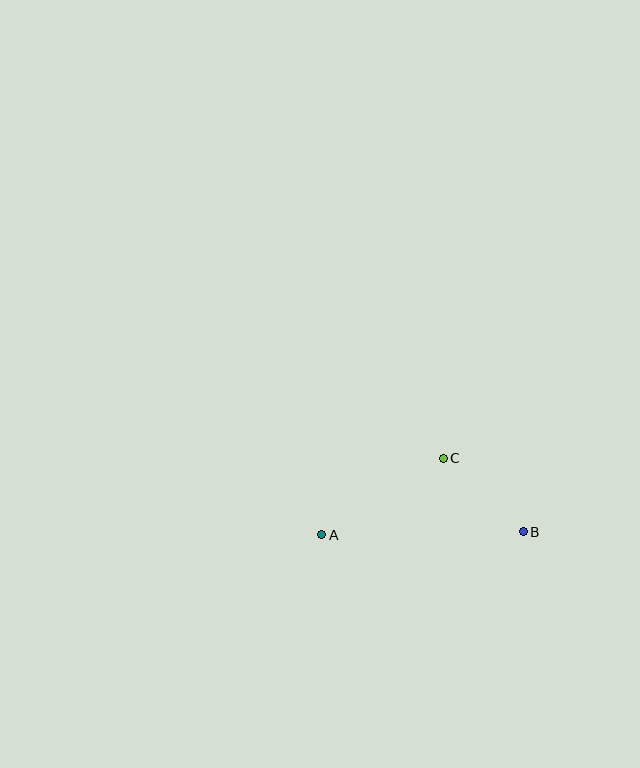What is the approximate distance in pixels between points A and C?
The distance between A and C is approximately 144 pixels.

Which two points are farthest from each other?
Points A and B are farthest from each other.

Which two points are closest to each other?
Points B and C are closest to each other.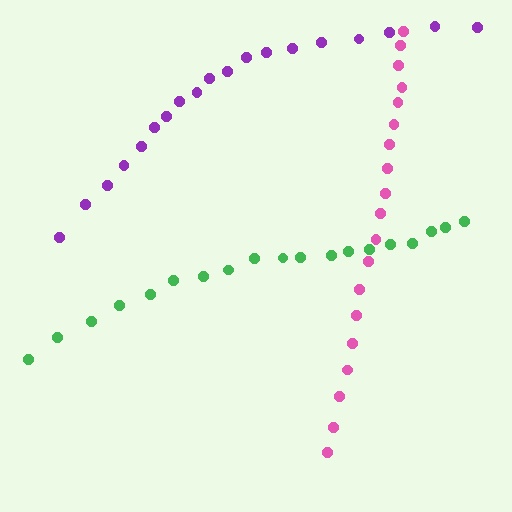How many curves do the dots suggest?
There are 3 distinct paths.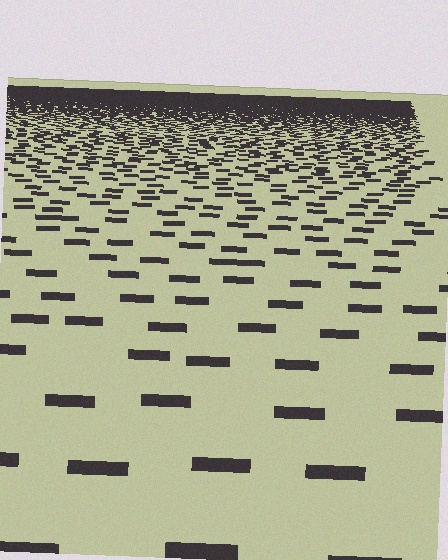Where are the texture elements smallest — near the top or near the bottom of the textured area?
Near the top.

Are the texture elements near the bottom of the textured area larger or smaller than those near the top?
Larger. Near the bottom, elements are closer to the viewer and appear at a bigger on-screen size.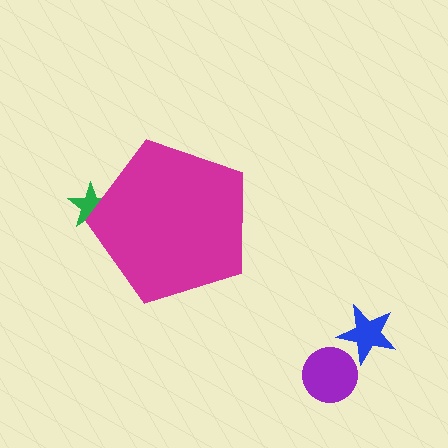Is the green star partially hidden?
Yes, the green star is partially hidden behind the magenta pentagon.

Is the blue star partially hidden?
No, the blue star is fully visible.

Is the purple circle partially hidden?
No, the purple circle is fully visible.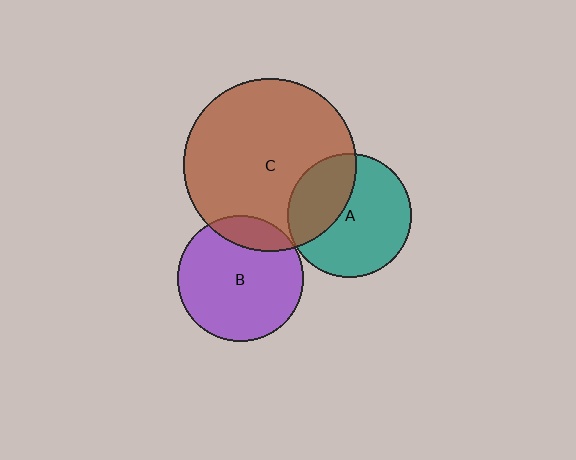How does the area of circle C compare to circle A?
Approximately 1.9 times.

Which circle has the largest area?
Circle C (brown).